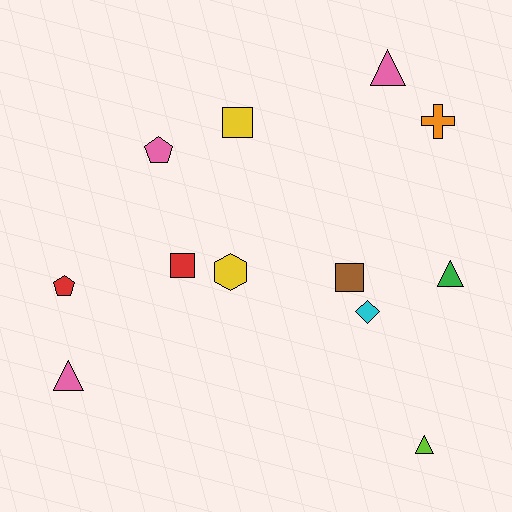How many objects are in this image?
There are 12 objects.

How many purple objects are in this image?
There are no purple objects.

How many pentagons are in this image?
There are 2 pentagons.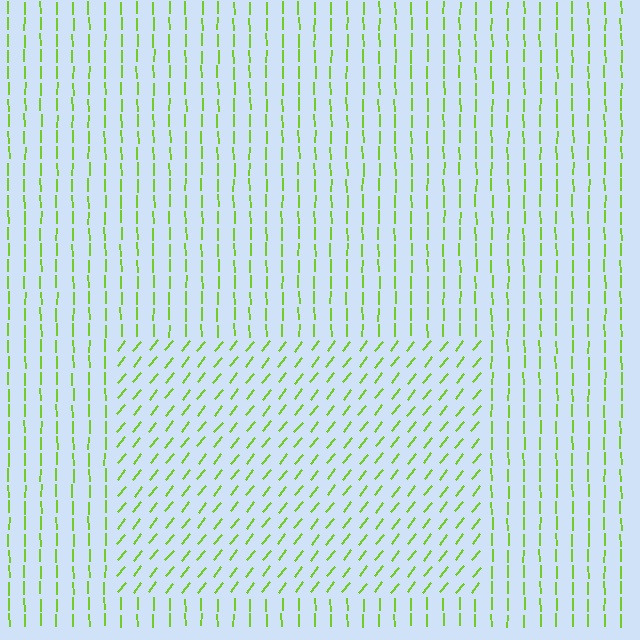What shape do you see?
I see a rectangle.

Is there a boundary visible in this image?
Yes, there is a texture boundary formed by a change in line orientation.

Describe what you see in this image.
The image is filled with small lime line segments. A rectangle region in the image has lines oriented differently from the surrounding lines, creating a visible texture boundary.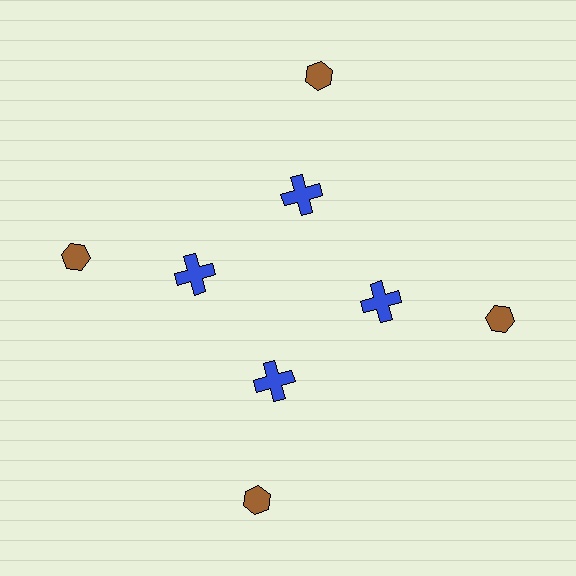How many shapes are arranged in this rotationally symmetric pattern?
There are 8 shapes, arranged in 4 groups of 2.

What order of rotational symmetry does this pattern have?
This pattern has 4-fold rotational symmetry.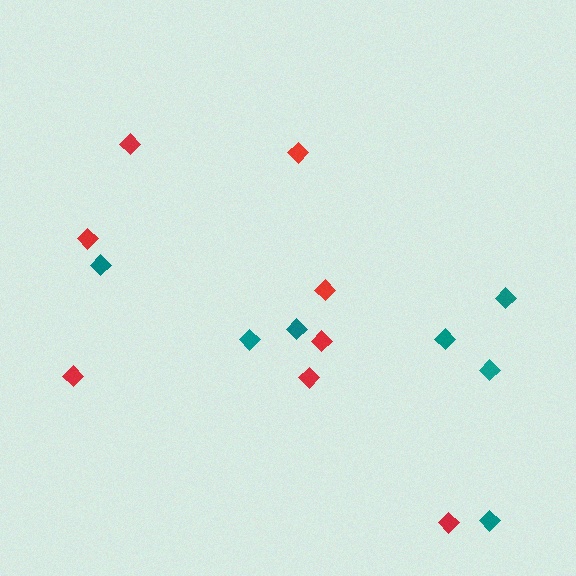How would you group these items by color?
There are 2 groups: one group of red diamonds (8) and one group of teal diamonds (7).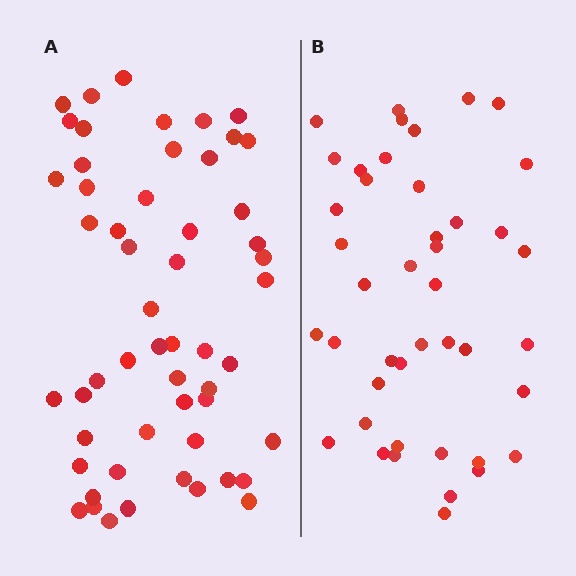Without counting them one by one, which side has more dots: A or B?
Region A (the left region) has more dots.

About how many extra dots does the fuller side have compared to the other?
Region A has roughly 12 or so more dots than region B.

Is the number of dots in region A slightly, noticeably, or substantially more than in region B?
Region A has noticeably more, but not dramatically so. The ratio is roughly 1.3 to 1.